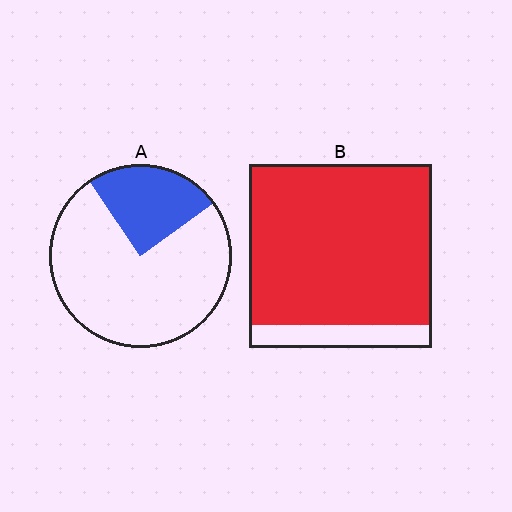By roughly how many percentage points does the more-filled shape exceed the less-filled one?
By roughly 65 percentage points (B over A).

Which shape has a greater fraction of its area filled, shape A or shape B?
Shape B.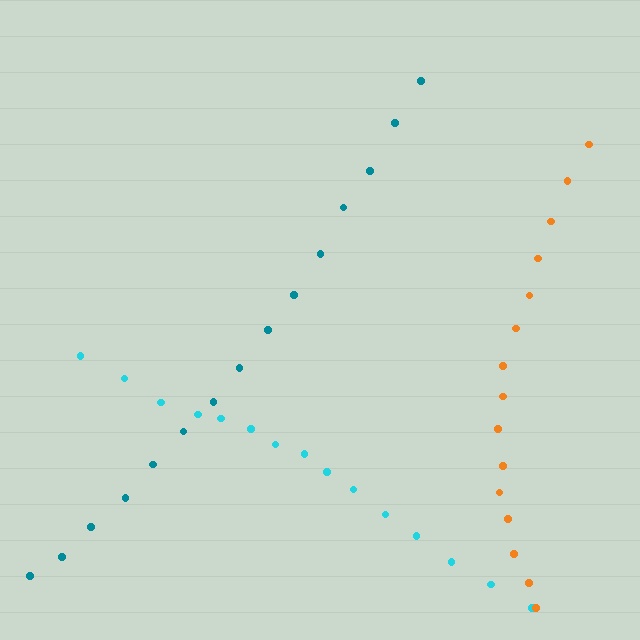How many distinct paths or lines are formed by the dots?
There are 3 distinct paths.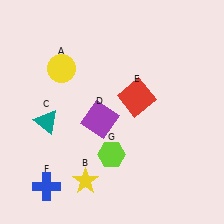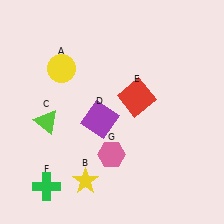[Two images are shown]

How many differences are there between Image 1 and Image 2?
There are 3 differences between the two images.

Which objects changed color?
C changed from teal to lime. F changed from blue to green. G changed from lime to pink.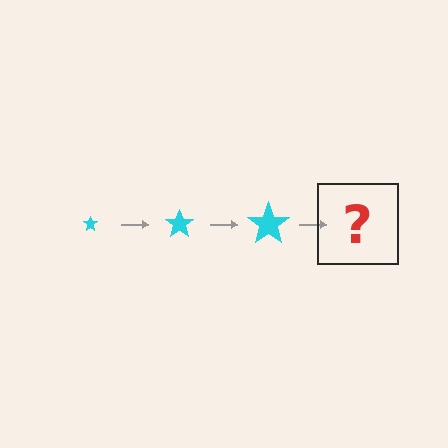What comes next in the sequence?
The next element should be a cyan star, larger than the previous one.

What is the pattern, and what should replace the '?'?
The pattern is that the star gets progressively larger each step. The '?' should be a cyan star, larger than the previous one.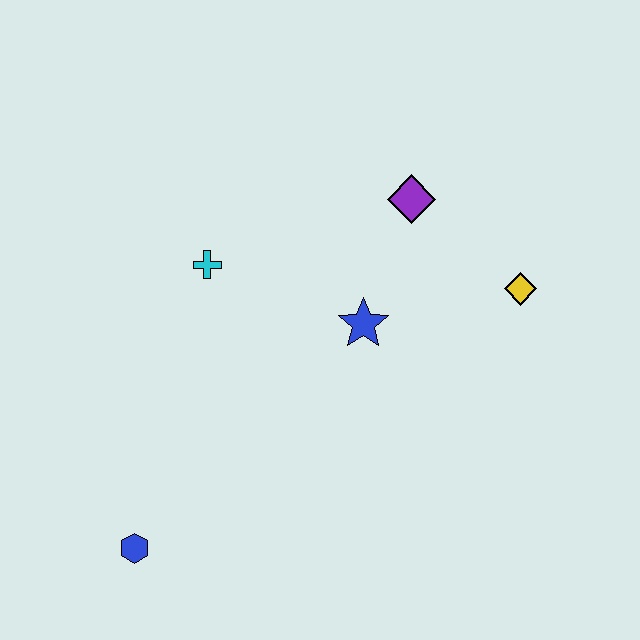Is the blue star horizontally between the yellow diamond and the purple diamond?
No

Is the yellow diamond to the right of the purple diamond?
Yes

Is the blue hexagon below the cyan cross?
Yes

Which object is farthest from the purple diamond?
The blue hexagon is farthest from the purple diamond.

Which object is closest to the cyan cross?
The blue star is closest to the cyan cross.